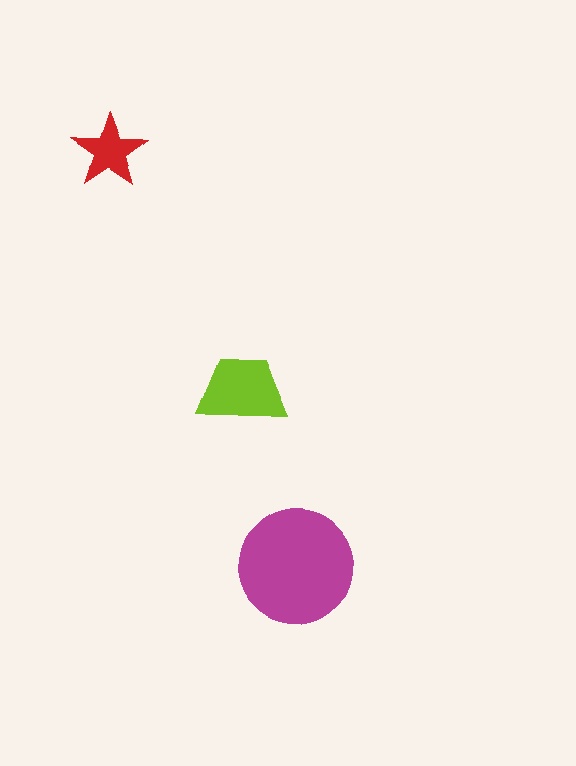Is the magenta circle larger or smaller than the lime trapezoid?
Larger.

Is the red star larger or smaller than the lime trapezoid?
Smaller.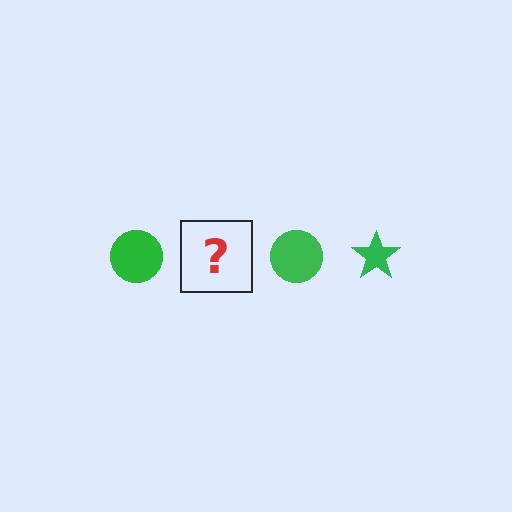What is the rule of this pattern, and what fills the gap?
The rule is that the pattern cycles through circle, star shapes in green. The gap should be filled with a green star.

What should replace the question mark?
The question mark should be replaced with a green star.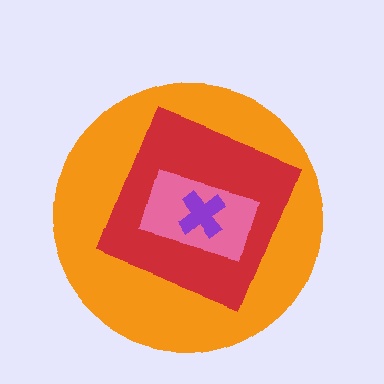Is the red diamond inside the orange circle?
Yes.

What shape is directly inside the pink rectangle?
The purple cross.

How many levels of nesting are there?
4.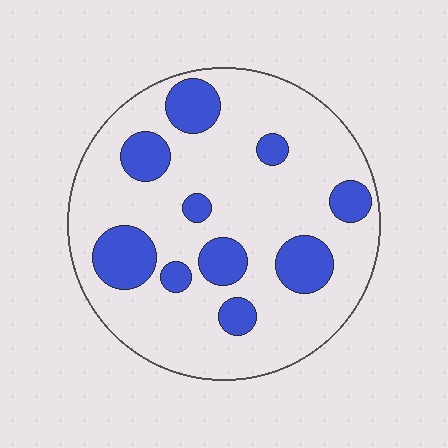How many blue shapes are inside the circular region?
10.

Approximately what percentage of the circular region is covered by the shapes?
Approximately 20%.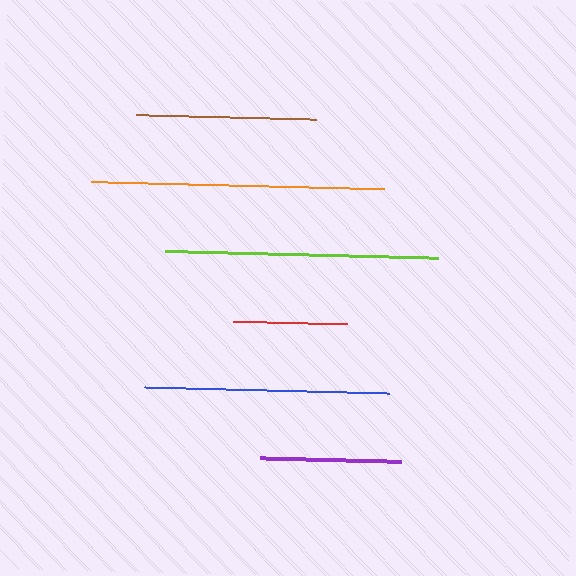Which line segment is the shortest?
The red line is the shortest at approximately 113 pixels.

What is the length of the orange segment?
The orange segment is approximately 295 pixels long.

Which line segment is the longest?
The orange line is the longest at approximately 295 pixels.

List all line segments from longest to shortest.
From longest to shortest: orange, lime, blue, brown, purple, red.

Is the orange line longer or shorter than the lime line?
The orange line is longer than the lime line.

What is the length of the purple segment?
The purple segment is approximately 142 pixels long.